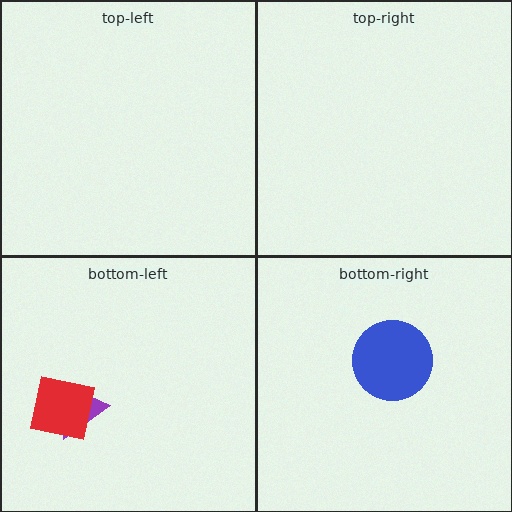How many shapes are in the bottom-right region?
1.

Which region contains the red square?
The bottom-left region.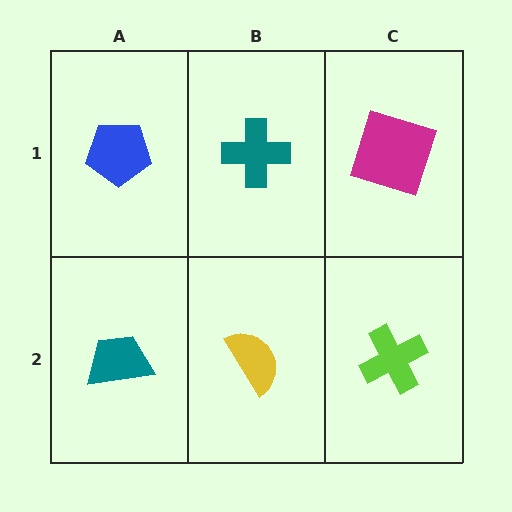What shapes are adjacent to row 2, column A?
A blue pentagon (row 1, column A), a yellow semicircle (row 2, column B).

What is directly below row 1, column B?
A yellow semicircle.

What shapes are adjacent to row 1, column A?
A teal trapezoid (row 2, column A), a teal cross (row 1, column B).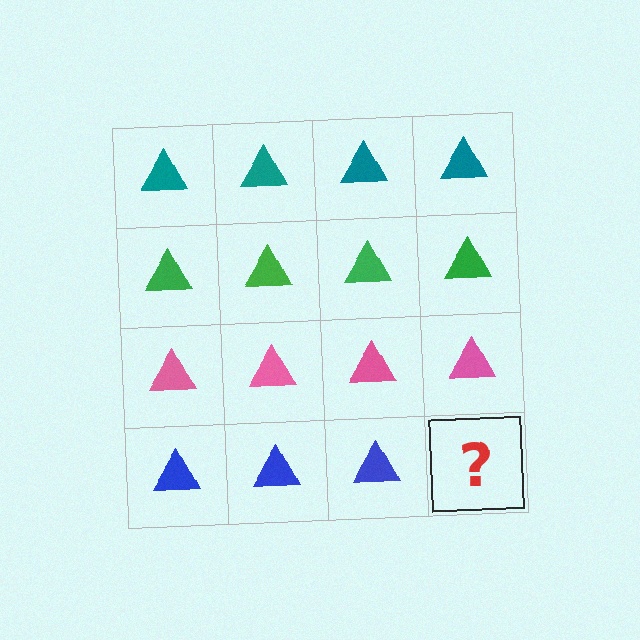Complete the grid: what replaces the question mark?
The question mark should be replaced with a blue triangle.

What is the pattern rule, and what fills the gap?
The rule is that each row has a consistent color. The gap should be filled with a blue triangle.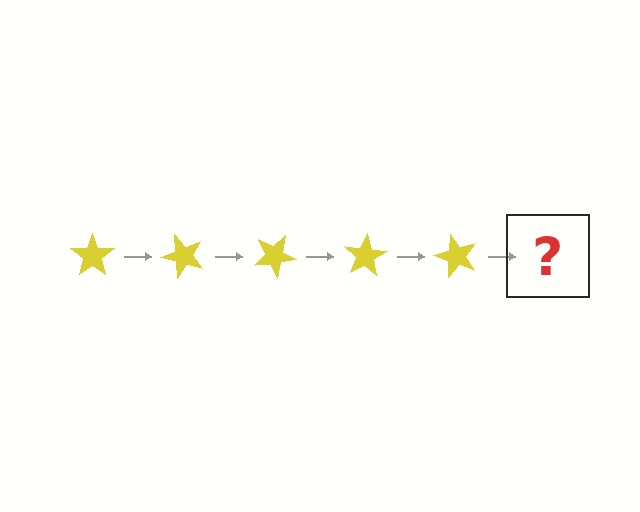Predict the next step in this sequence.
The next step is a yellow star rotated 250 degrees.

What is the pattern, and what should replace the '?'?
The pattern is that the star rotates 50 degrees each step. The '?' should be a yellow star rotated 250 degrees.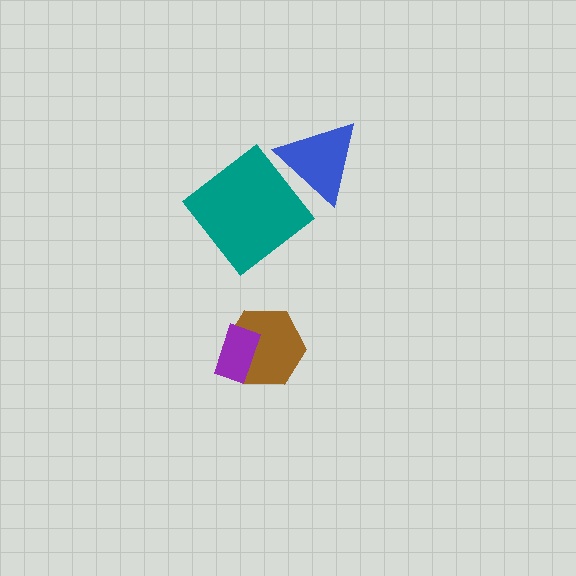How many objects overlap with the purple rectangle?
1 object overlaps with the purple rectangle.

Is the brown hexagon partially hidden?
Yes, it is partially covered by another shape.